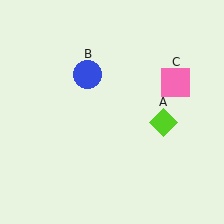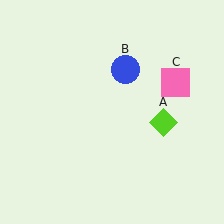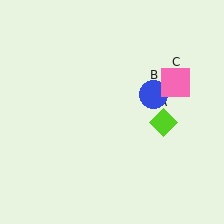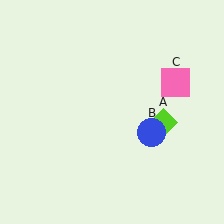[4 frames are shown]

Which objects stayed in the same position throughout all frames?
Lime diamond (object A) and pink square (object C) remained stationary.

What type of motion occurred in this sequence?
The blue circle (object B) rotated clockwise around the center of the scene.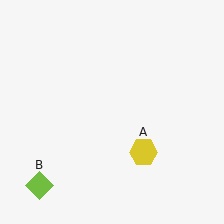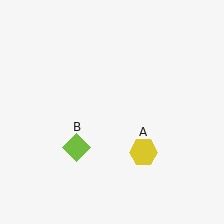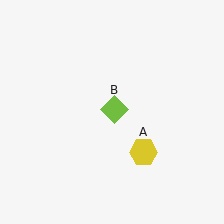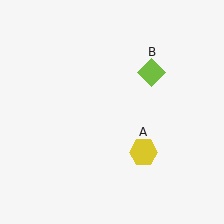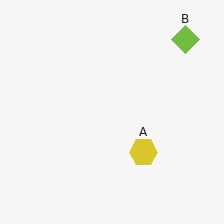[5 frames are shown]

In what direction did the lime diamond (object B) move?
The lime diamond (object B) moved up and to the right.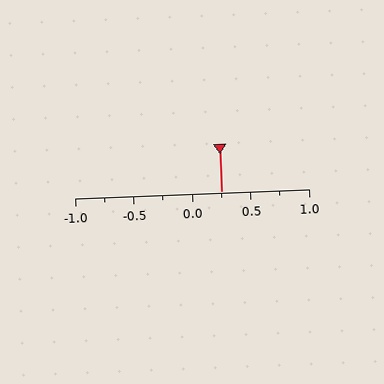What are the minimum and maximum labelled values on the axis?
The axis runs from -1.0 to 1.0.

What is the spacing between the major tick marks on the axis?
The major ticks are spaced 0.5 apart.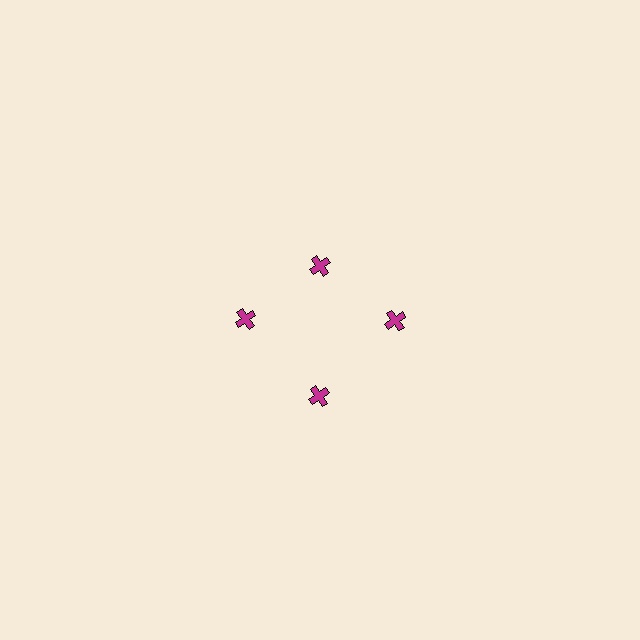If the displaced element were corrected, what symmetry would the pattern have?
It would have 4-fold rotational symmetry — the pattern would map onto itself every 90 degrees.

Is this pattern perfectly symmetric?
No. The 4 magenta crosses are arranged in a ring, but one element near the 12 o'clock position is pulled inward toward the center, breaking the 4-fold rotational symmetry.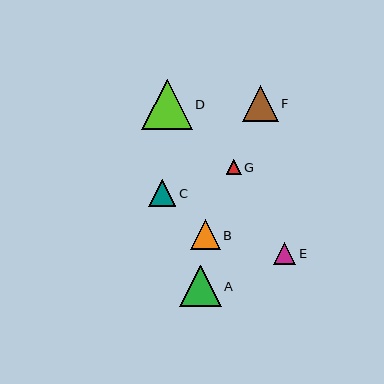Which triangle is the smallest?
Triangle G is the smallest with a size of approximately 15 pixels.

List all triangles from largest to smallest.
From largest to smallest: D, A, F, B, C, E, G.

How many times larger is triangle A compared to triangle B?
Triangle A is approximately 1.4 times the size of triangle B.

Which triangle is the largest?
Triangle D is the largest with a size of approximately 50 pixels.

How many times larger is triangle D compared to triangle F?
Triangle D is approximately 1.4 times the size of triangle F.